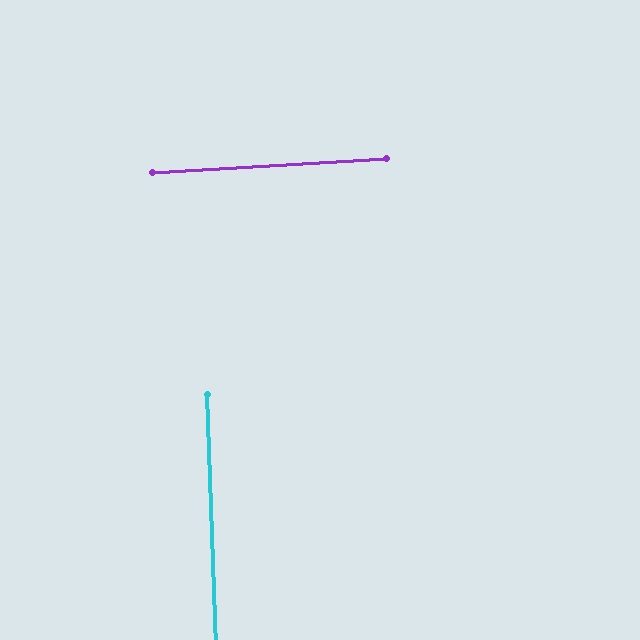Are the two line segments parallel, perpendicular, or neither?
Perpendicular — they meet at approximately 88°.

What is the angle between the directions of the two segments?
Approximately 88 degrees.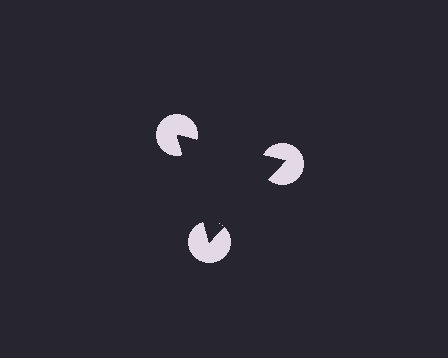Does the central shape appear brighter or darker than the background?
It typically appears slightly darker than the background, even though no actual brightness change is drawn.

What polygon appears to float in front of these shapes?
An illusory triangle — its edges are inferred from the aligned wedge cuts in the pac-man discs, not physically drawn.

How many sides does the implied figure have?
3 sides.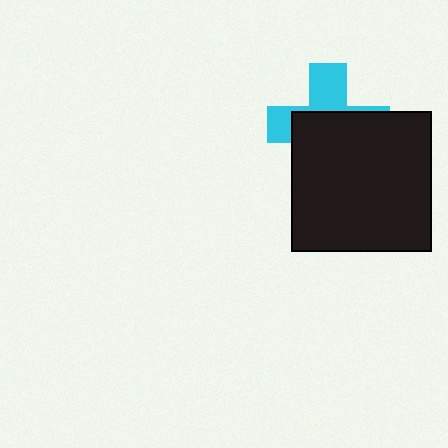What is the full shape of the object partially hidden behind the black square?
The partially hidden object is a cyan cross.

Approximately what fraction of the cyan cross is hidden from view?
Roughly 60% of the cyan cross is hidden behind the black square.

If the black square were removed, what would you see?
You would see the complete cyan cross.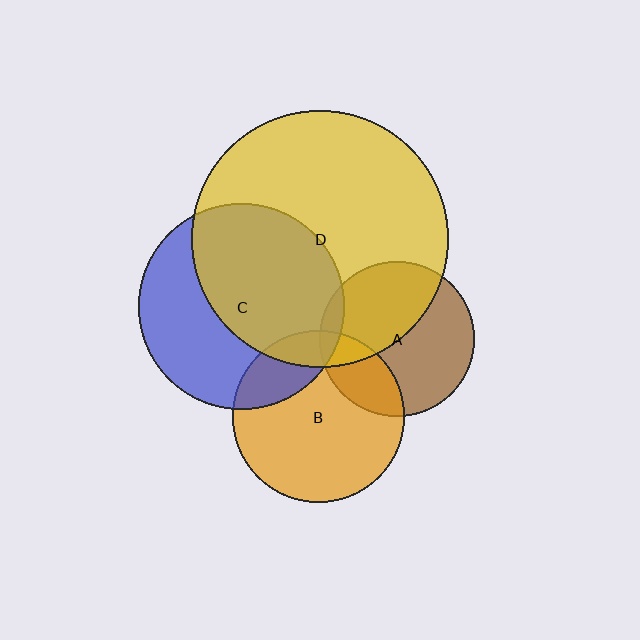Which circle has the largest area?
Circle D (yellow).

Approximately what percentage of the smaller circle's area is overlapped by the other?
Approximately 25%.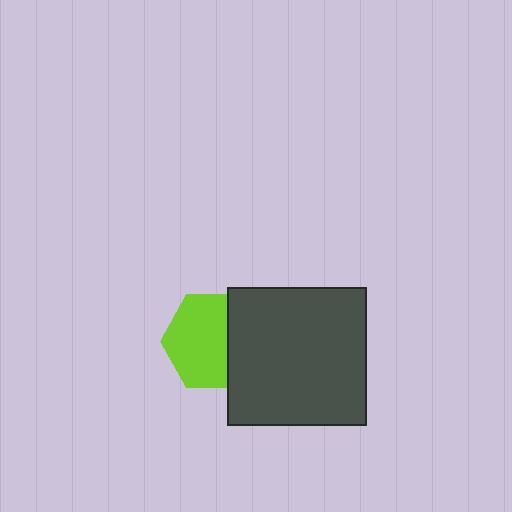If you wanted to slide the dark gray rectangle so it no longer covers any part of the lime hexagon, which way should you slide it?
Slide it right — that is the most direct way to separate the two shapes.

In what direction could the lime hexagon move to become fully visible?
The lime hexagon could move left. That would shift it out from behind the dark gray rectangle entirely.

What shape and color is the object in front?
The object in front is a dark gray rectangle.